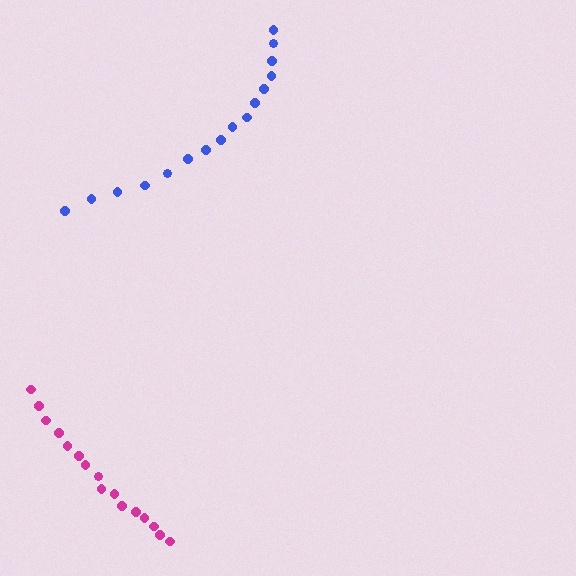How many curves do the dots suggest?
There are 2 distinct paths.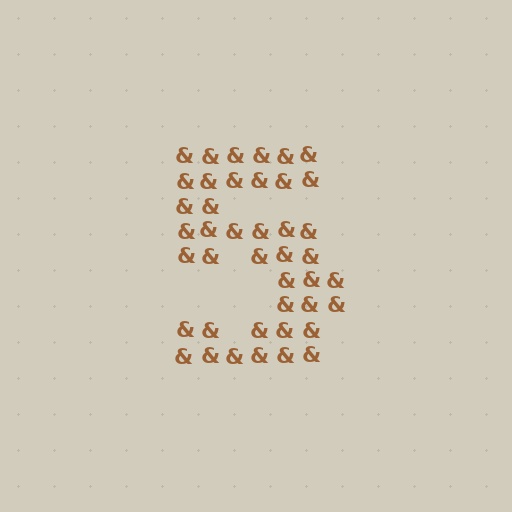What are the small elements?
The small elements are ampersands.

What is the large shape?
The large shape is the digit 5.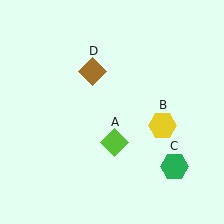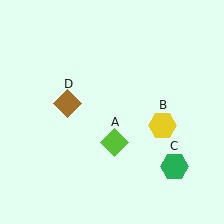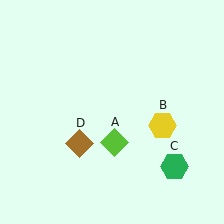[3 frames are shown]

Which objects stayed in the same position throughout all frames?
Lime diamond (object A) and yellow hexagon (object B) and green hexagon (object C) remained stationary.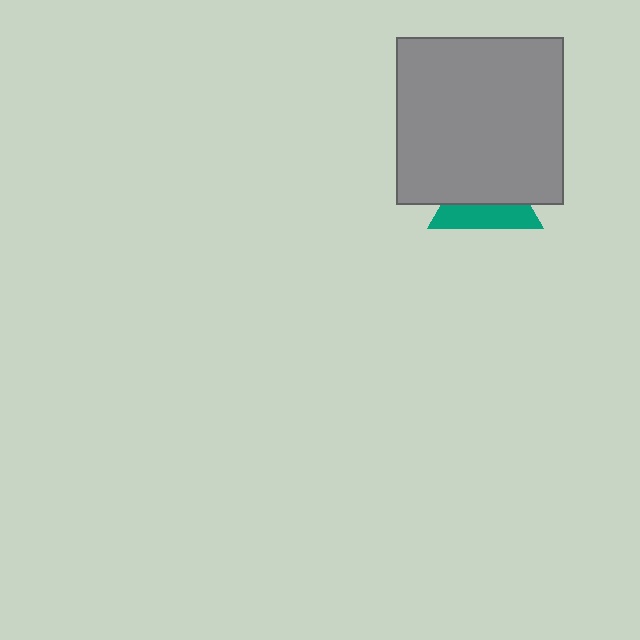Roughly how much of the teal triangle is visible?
A small part of it is visible (roughly 42%).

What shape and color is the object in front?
The object in front is a gray square.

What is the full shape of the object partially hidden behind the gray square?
The partially hidden object is a teal triangle.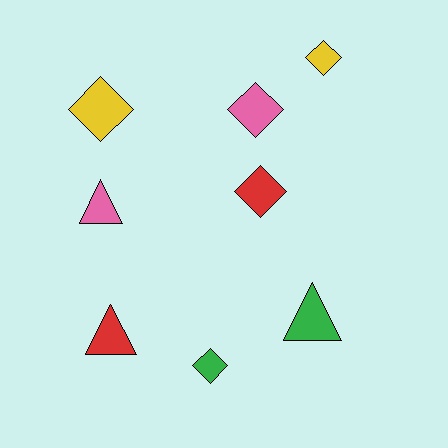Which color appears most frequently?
Red, with 2 objects.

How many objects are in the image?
There are 8 objects.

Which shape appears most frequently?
Diamond, with 5 objects.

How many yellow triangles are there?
There are no yellow triangles.